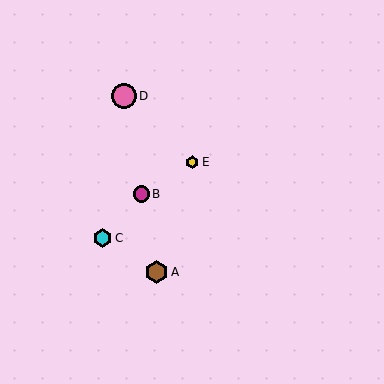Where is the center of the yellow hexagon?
The center of the yellow hexagon is at (192, 162).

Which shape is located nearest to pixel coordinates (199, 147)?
The yellow hexagon (labeled E) at (192, 162) is nearest to that location.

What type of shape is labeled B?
Shape B is a magenta circle.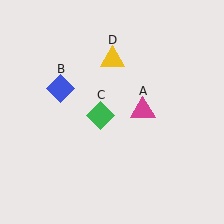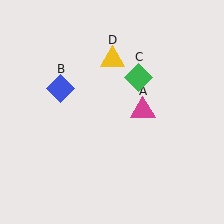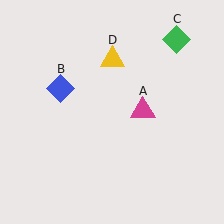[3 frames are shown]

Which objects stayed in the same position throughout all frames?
Magenta triangle (object A) and blue diamond (object B) and yellow triangle (object D) remained stationary.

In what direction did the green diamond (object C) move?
The green diamond (object C) moved up and to the right.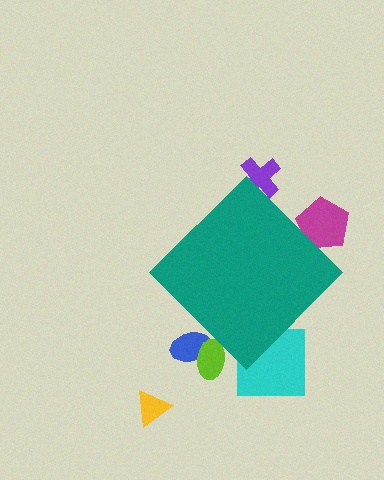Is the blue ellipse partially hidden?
Yes, the blue ellipse is partially hidden behind the teal diamond.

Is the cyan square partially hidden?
Yes, the cyan square is partially hidden behind the teal diamond.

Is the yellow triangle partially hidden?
No, the yellow triangle is fully visible.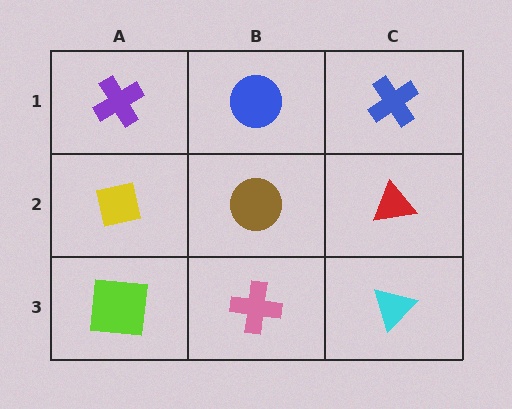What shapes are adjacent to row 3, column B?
A brown circle (row 2, column B), a lime square (row 3, column A), a cyan triangle (row 3, column C).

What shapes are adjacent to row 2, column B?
A blue circle (row 1, column B), a pink cross (row 3, column B), a yellow square (row 2, column A), a red triangle (row 2, column C).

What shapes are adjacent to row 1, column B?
A brown circle (row 2, column B), a purple cross (row 1, column A), a blue cross (row 1, column C).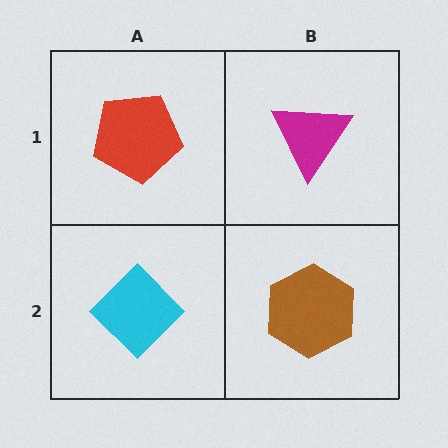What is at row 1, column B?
A magenta triangle.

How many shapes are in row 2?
2 shapes.